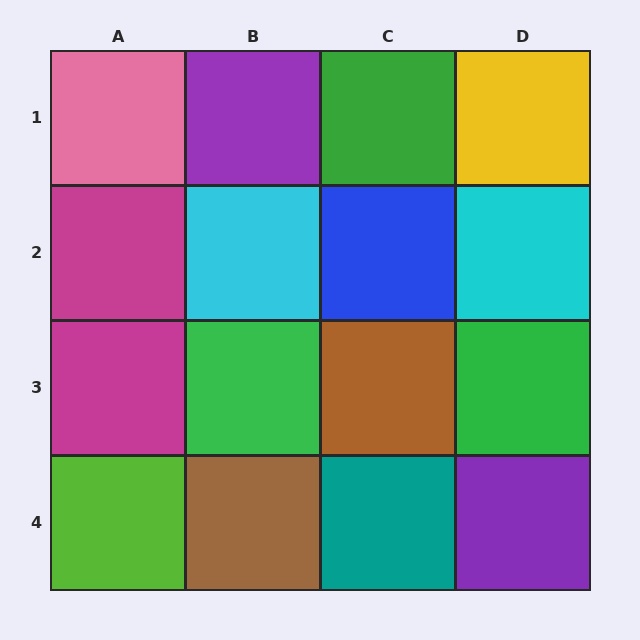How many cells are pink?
1 cell is pink.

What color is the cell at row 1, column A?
Pink.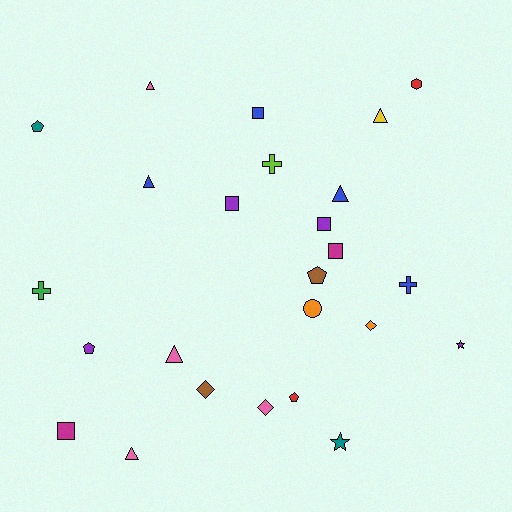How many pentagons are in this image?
There are 4 pentagons.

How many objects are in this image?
There are 25 objects.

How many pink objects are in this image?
There are 4 pink objects.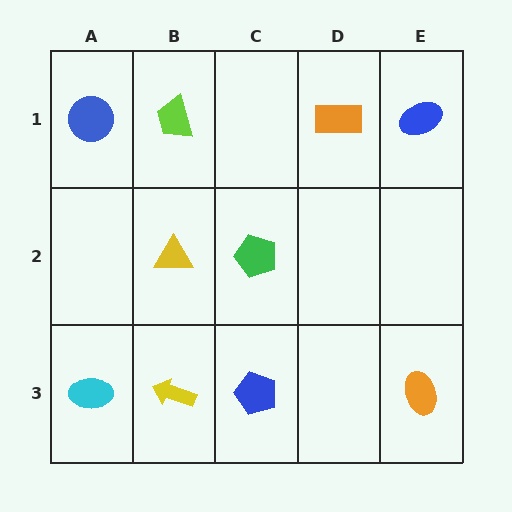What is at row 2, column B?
A yellow triangle.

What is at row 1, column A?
A blue circle.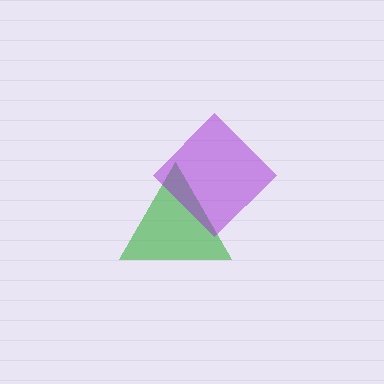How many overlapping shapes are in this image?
There are 2 overlapping shapes in the image.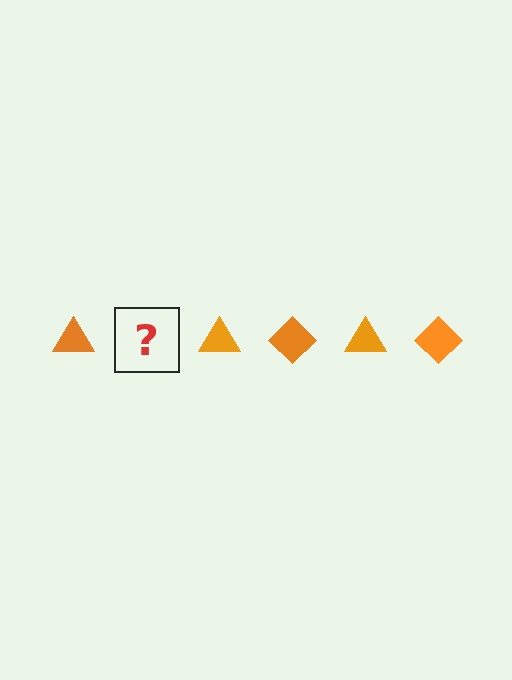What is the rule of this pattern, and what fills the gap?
The rule is that the pattern cycles through triangle, diamond shapes in orange. The gap should be filled with an orange diamond.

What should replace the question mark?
The question mark should be replaced with an orange diamond.